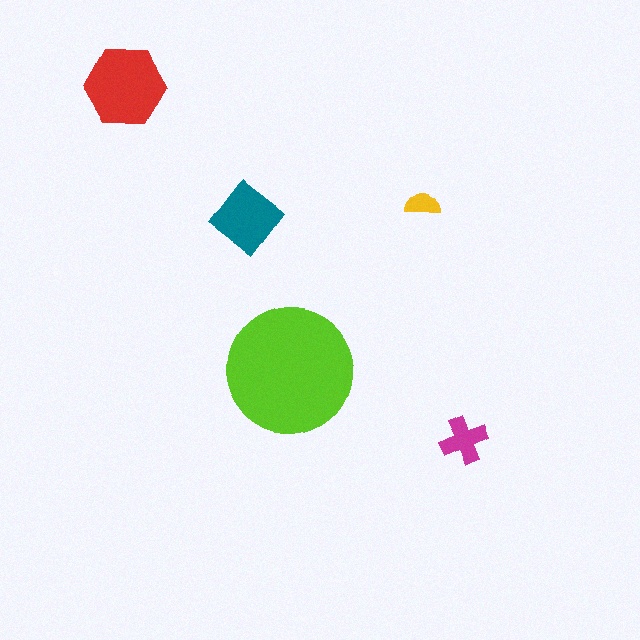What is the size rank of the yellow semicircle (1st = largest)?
5th.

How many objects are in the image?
There are 5 objects in the image.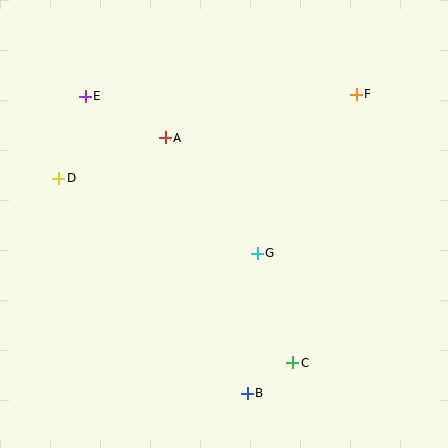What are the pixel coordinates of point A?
Point A is at (165, 138).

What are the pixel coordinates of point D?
Point D is at (59, 178).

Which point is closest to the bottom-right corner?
Point C is closest to the bottom-right corner.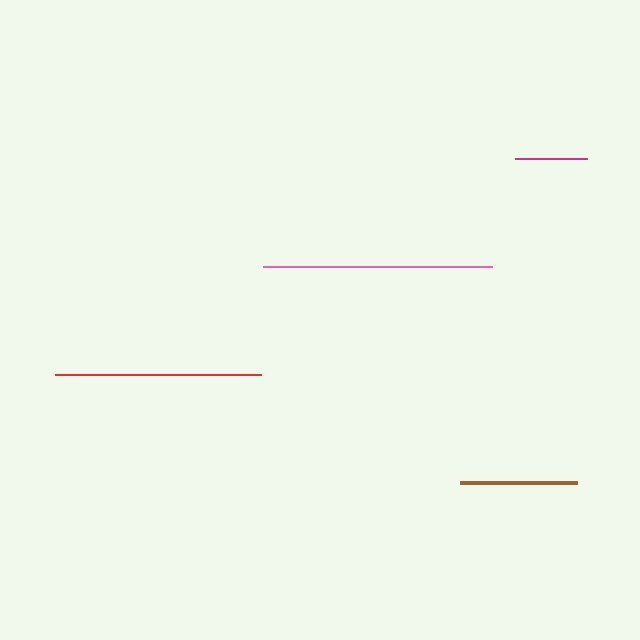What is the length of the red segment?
The red segment is approximately 206 pixels long.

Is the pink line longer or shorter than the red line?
The pink line is longer than the red line.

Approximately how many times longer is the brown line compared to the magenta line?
The brown line is approximately 1.6 times the length of the magenta line.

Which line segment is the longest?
The pink line is the longest at approximately 229 pixels.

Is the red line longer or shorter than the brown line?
The red line is longer than the brown line.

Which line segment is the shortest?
The magenta line is the shortest at approximately 72 pixels.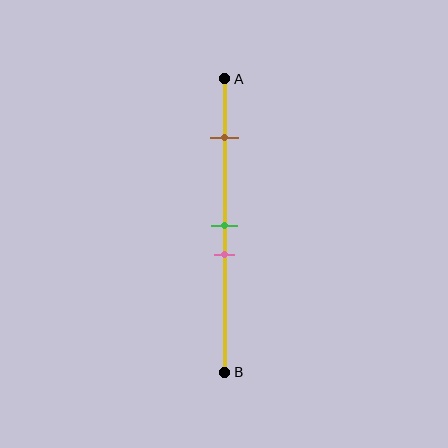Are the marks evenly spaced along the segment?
No, the marks are not evenly spaced.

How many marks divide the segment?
There are 3 marks dividing the segment.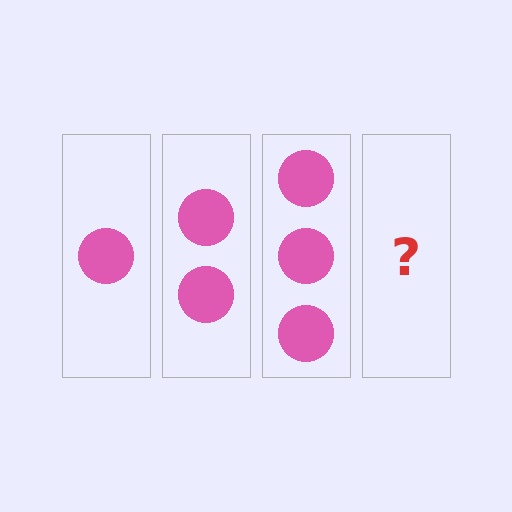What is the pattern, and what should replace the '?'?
The pattern is that each step adds one more circle. The '?' should be 4 circles.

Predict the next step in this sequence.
The next step is 4 circles.